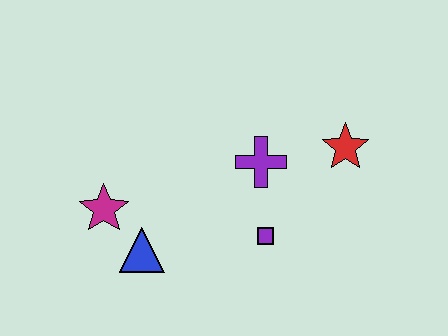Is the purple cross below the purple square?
No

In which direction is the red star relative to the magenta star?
The red star is to the right of the magenta star.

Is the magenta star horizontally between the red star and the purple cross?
No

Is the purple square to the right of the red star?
No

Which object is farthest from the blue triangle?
The red star is farthest from the blue triangle.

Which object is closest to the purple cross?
The purple square is closest to the purple cross.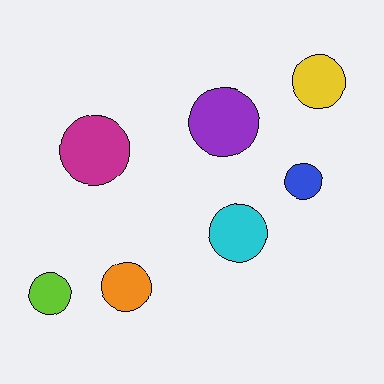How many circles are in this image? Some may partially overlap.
There are 7 circles.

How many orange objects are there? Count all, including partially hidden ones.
There is 1 orange object.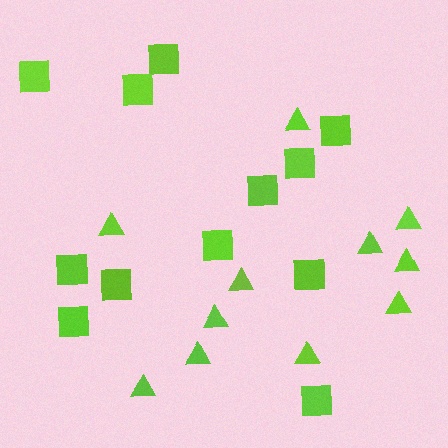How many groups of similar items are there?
There are 2 groups: one group of triangles (11) and one group of squares (12).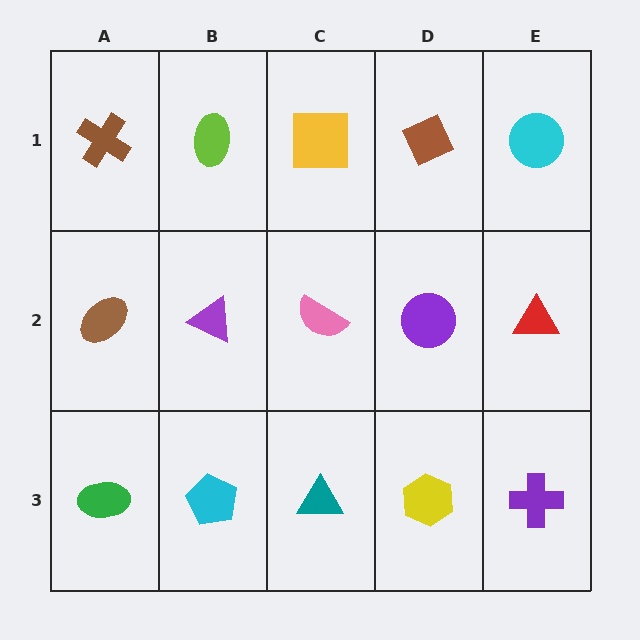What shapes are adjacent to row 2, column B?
A lime ellipse (row 1, column B), a cyan pentagon (row 3, column B), a brown ellipse (row 2, column A), a pink semicircle (row 2, column C).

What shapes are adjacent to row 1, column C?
A pink semicircle (row 2, column C), a lime ellipse (row 1, column B), a brown diamond (row 1, column D).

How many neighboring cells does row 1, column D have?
3.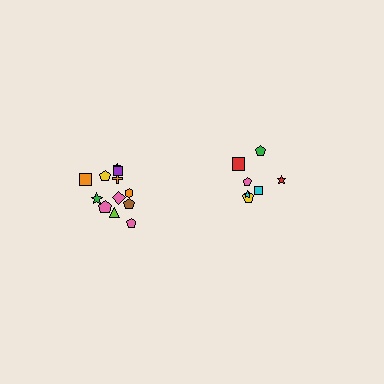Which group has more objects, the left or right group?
The left group.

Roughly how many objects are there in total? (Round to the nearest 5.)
Roughly 20 objects in total.